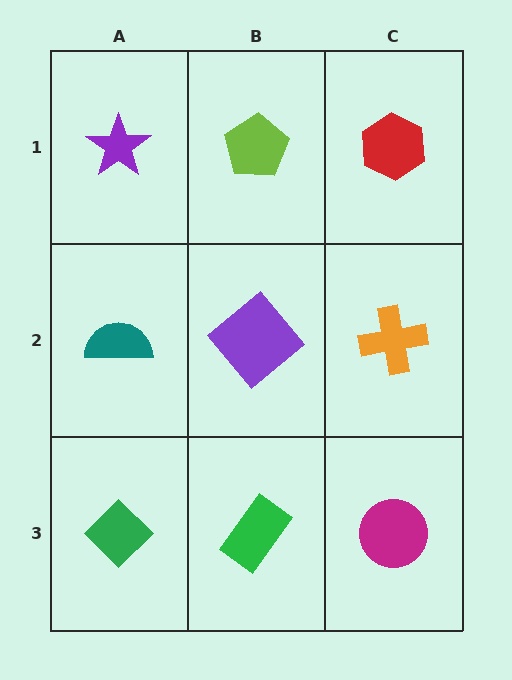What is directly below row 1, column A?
A teal semicircle.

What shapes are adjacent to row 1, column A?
A teal semicircle (row 2, column A), a lime pentagon (row 1, column B).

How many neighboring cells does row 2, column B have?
4.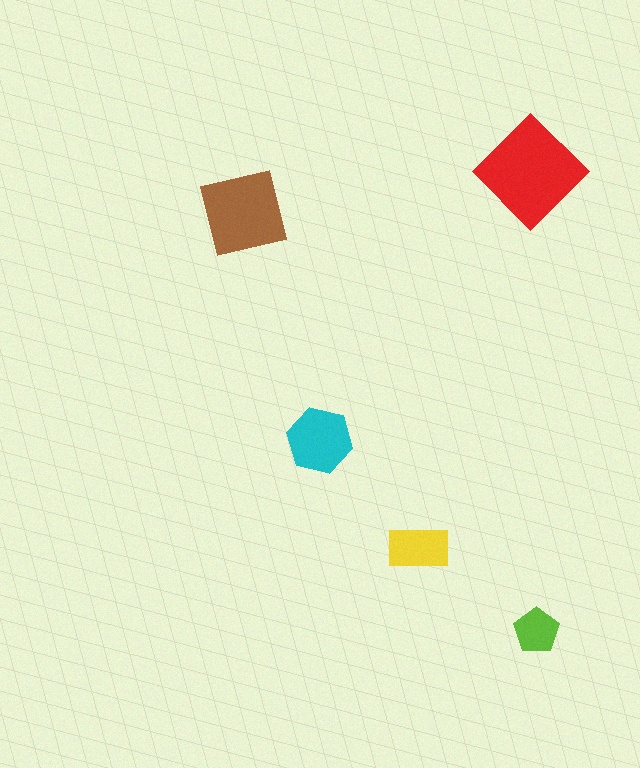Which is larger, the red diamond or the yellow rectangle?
The red diamond.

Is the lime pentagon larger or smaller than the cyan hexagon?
Smaller.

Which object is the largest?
The red diamond.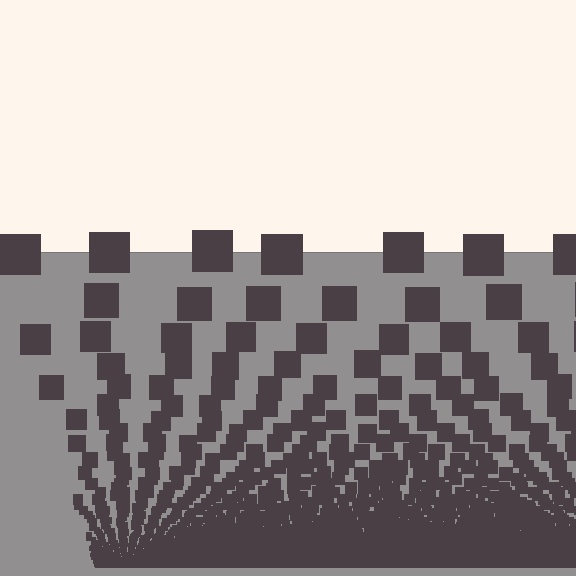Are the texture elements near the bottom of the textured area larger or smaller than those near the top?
Smaller. The gradient is inverted — elements near the bottom are smaller and denser.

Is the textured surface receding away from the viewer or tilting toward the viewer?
The surface appears to tilt toward the viewer. Texture elements get larger and sparser toward the top.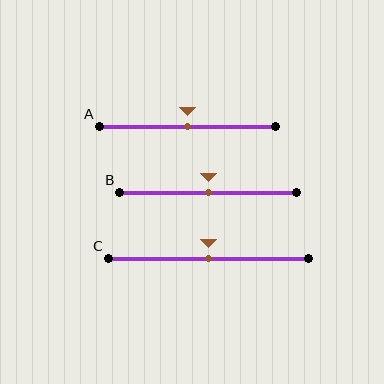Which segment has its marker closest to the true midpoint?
Segment A has its marker closest to the true midpoint.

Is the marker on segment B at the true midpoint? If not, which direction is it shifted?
Yes, the marker on segment B is at the true midpoint.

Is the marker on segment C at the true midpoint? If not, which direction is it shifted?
Yes, the marker on segment C is at the true midpoint.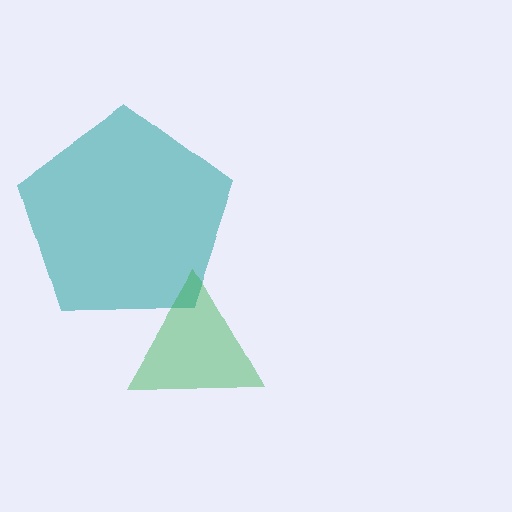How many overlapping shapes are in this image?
There are 2 overlapping shapes in the image.